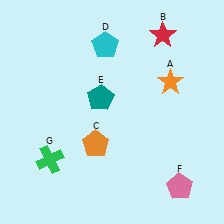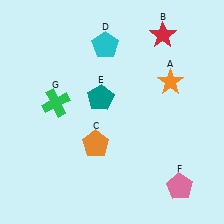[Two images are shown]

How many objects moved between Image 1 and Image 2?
1 object moved between the two images.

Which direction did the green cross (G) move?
The green cross (G) moved up.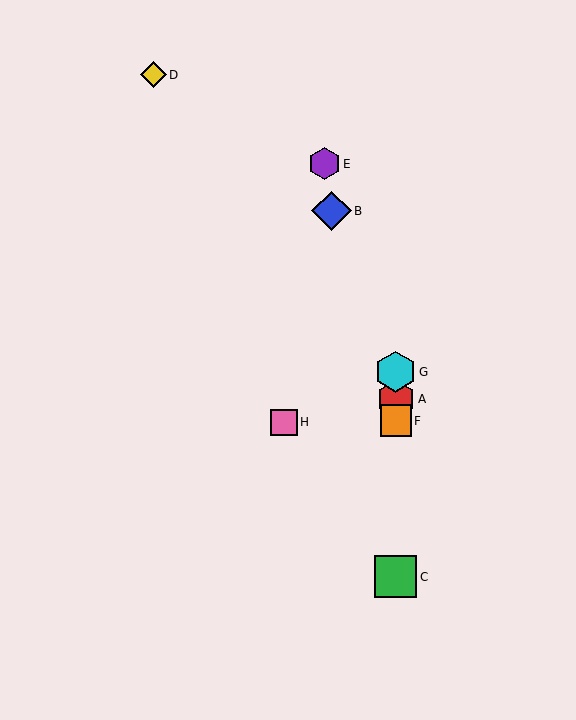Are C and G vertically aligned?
Yes, both are at x≈396.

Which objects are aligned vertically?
Objects A, C, F, G are aligned vertically.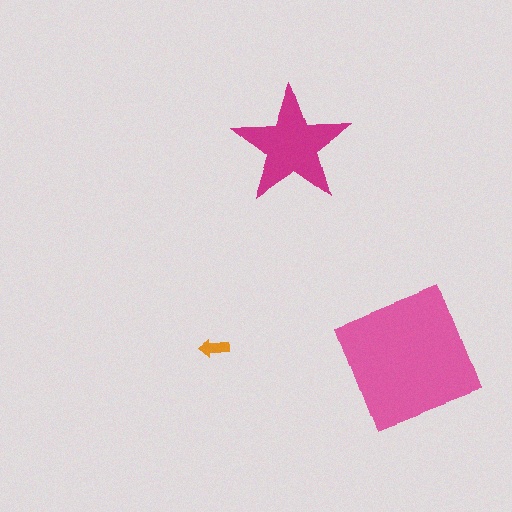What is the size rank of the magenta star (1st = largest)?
2nd.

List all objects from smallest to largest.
The orange arrow, the magenta star, the pink square.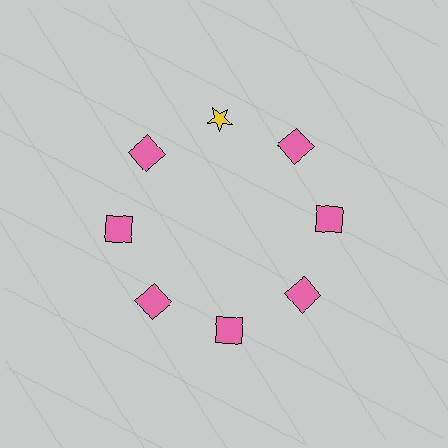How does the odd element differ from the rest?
It differs in both color (yellow instead of pink) and shape (star instead of square).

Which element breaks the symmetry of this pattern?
The yellow star at roughly the 12 o'clock position breaks the symmetry. All other shapes are pink squares.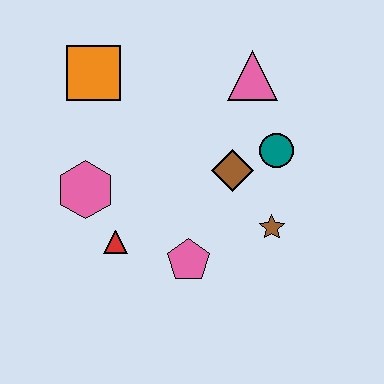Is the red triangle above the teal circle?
No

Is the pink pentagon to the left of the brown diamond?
Yes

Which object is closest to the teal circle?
The brown diamond is closest to the teal circle.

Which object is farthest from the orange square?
The brown star is farthest from the orange square.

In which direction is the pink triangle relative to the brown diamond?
The pink triangle is above the brown diamond.